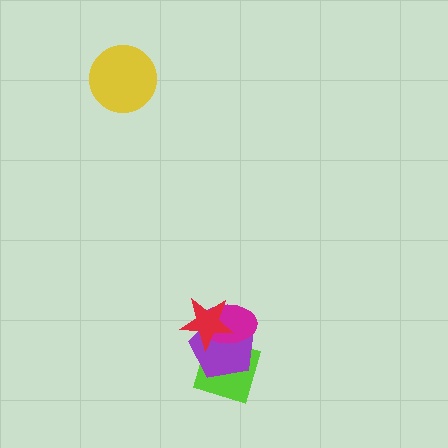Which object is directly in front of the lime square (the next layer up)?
The purple pentagon is directly in front of the lime square.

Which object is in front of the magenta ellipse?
The red star is in front of the magenta ellipse.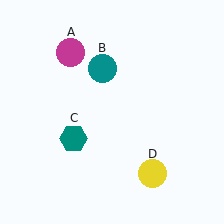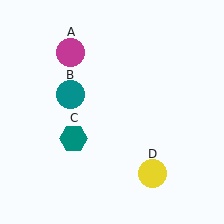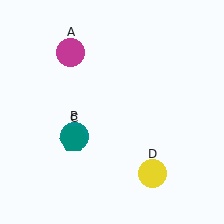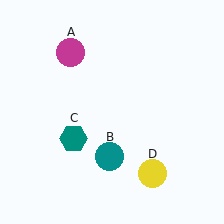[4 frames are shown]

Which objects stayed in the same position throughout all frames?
Magenta circle (object A) and teal hexagon (object C) and yellow circle (object D) remained stationary.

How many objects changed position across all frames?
1 object changed position: teal circle (object B).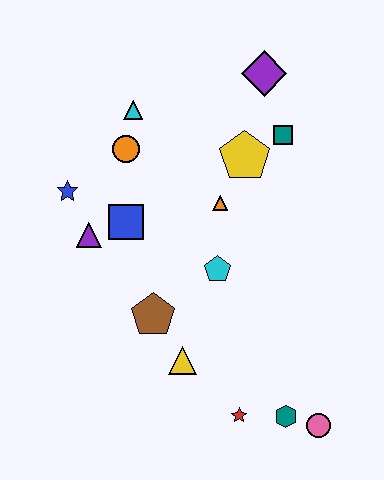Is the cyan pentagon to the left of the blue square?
No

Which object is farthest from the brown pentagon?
The purple diamond is farthest from the brown pentagon.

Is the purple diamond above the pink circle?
Yes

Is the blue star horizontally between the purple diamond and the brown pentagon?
No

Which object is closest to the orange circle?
The cyan triangle is closest to the orange circle.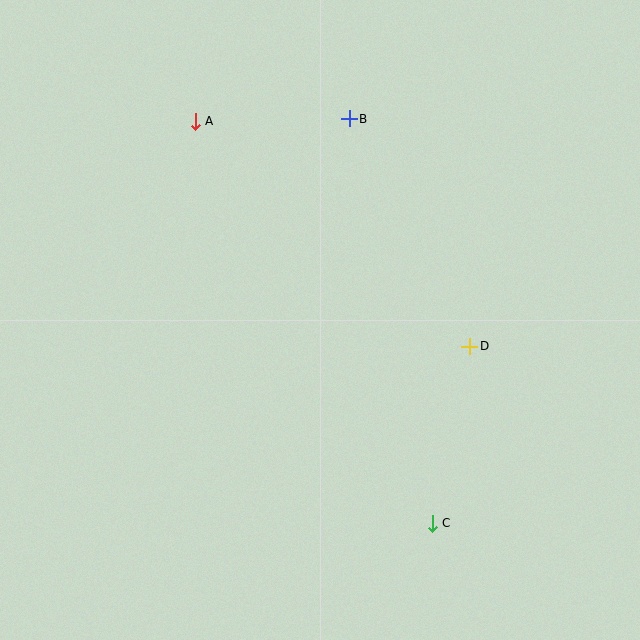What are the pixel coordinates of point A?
Point A is at (195, 121).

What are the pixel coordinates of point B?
Point B is at (349, 119).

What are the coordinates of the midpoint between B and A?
The midpoint between B and A is at (272, 120).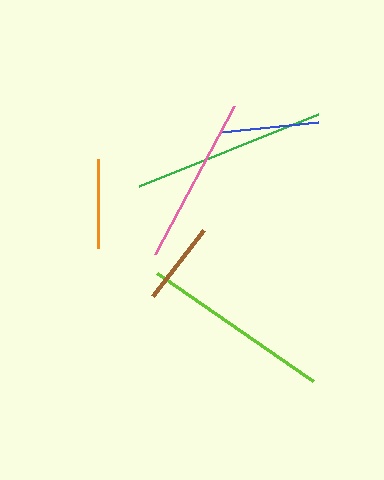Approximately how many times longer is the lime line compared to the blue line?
The lime line is approximately 2.0 times the length of the blue line.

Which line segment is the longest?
The green line is the longest at approximately 193 pixels.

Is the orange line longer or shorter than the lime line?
The lime line is longer than the orange line.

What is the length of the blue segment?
The blue segment is approximately 97 pixels long.